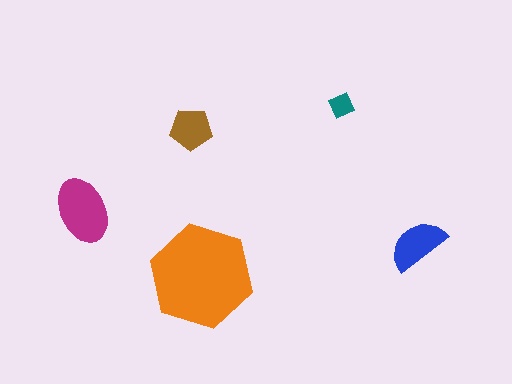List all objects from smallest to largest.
The teal diamond, the brown pentagon, the blue semicircle, the magenta ellipse, the orange hexagon.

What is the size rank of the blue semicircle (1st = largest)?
3rd.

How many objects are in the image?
There are 5 objects in the image.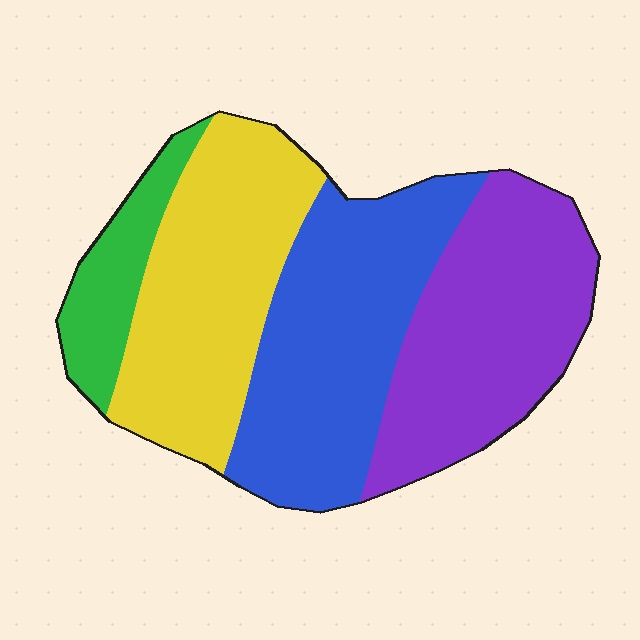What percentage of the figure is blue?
Blue takes up about one third (1/3) of the figure.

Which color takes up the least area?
Green, at roughly 10%.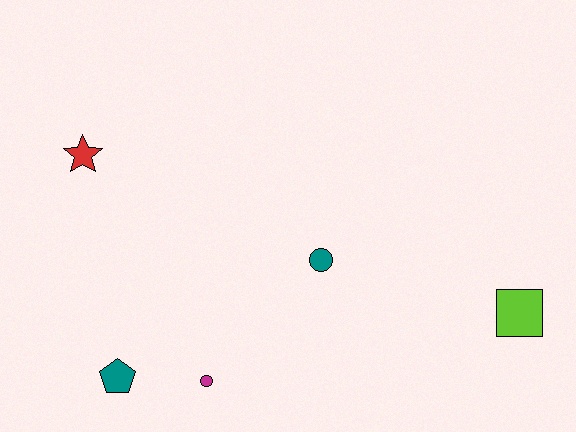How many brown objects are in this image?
There are no brown objects.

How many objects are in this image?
There are 5 objects.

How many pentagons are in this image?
There is 1 pentagon.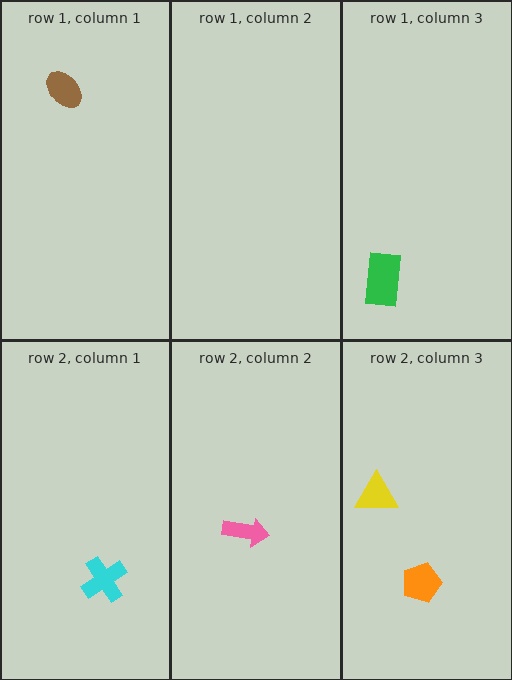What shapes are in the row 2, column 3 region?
The yellow triangle, the orange pentagon.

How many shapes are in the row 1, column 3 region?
1.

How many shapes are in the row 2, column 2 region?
1.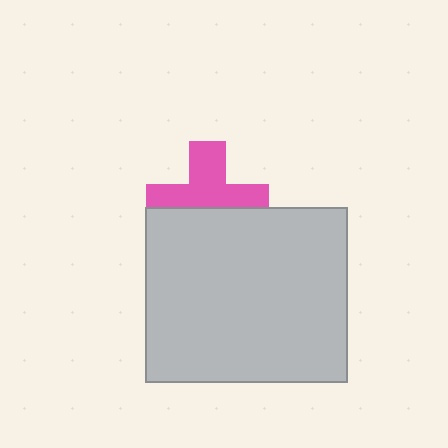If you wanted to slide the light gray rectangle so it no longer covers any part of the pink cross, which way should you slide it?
Slide it down — that is the most direct way to separate the two shapes.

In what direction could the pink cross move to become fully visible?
The pink cross could move up. That would shift it out from behind the light gray rectangle entirely.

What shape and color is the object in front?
The object in front is a light gray rectangle.